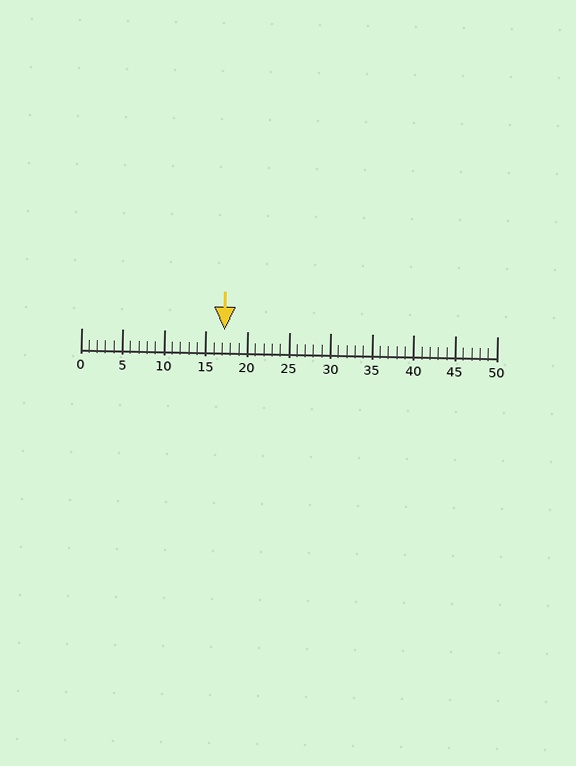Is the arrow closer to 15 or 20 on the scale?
The arrow is closer to 15.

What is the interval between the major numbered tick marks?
The major tick marks are spaced 5 units apart.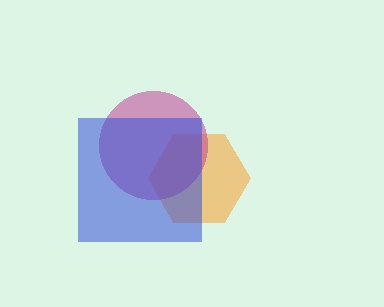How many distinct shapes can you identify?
There are 3 distinct shapes: an orange hexagon, a magenta circle, a blue square.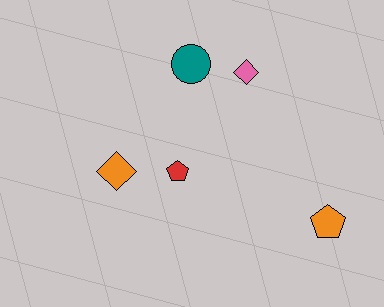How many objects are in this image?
There are 5 objects.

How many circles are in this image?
There is 1 circle.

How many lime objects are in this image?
There are no lime objects.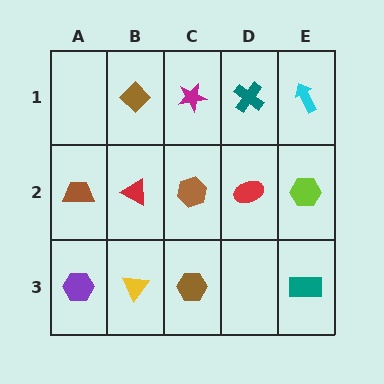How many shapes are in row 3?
4 shapes.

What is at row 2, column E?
A lime hexagon.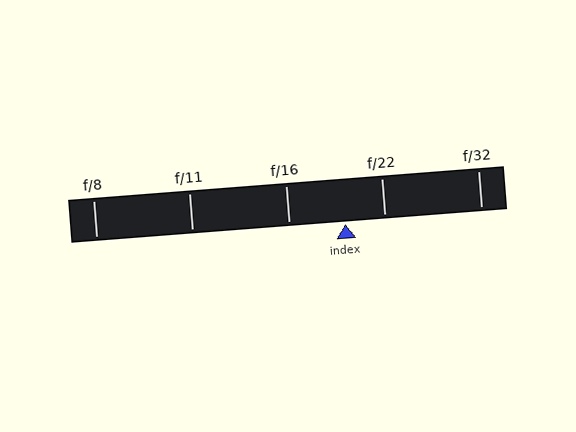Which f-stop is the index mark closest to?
The index mark is closest to f/22.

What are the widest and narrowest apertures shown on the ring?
The widest aperture shown is f/8 and the narrowest is f/32.